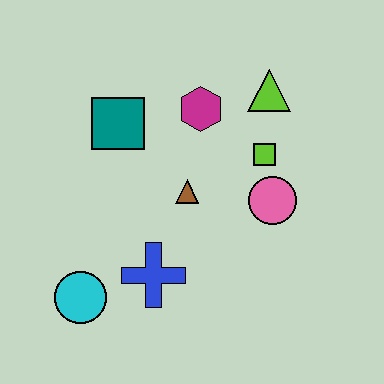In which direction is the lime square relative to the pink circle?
The lime square is above the pink circle.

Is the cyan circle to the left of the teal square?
Yes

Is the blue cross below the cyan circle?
No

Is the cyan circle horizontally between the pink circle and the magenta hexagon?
No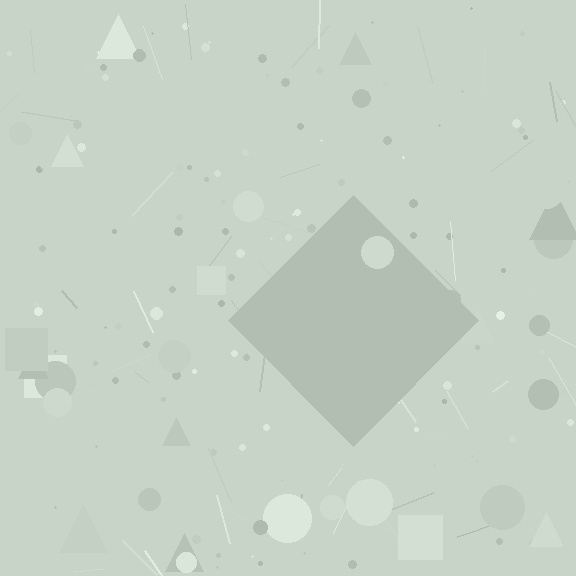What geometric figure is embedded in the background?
A diamond is embedded in the background.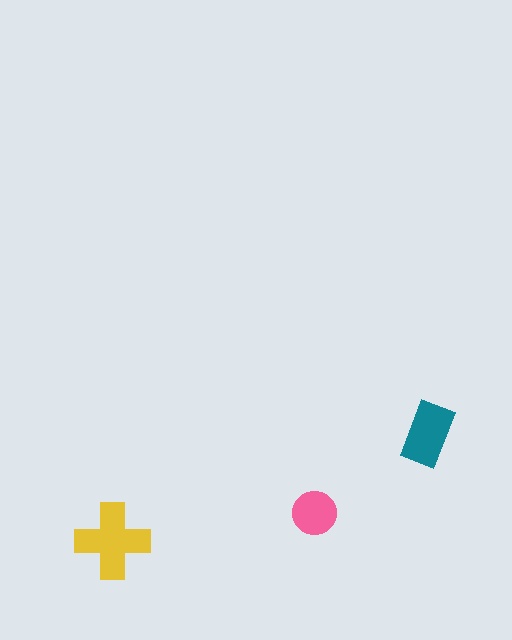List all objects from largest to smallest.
The yellow cross, the teal rectangle, the pink circle.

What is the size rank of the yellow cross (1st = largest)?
1st.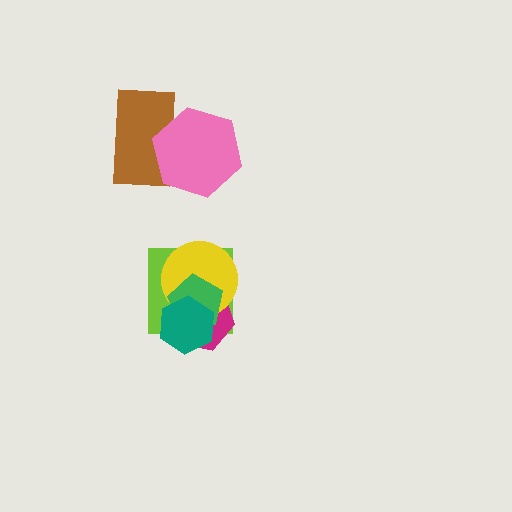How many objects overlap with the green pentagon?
4 objects overlap with the green pentagon.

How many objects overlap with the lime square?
4 objects overlap with the lime square.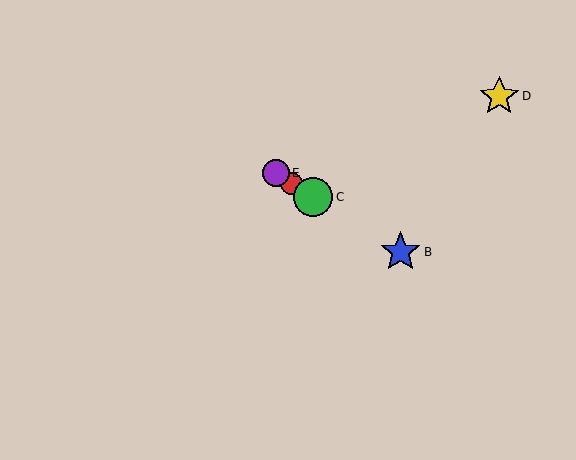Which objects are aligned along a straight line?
Objects A, B, C, E are aligned along a straight line.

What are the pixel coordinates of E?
Object E is at (276, 173).